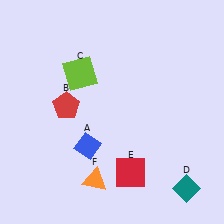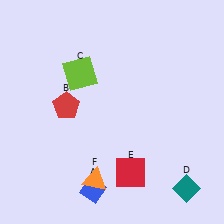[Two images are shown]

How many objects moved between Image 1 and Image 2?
1 object moved between the two images.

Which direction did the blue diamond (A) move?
The blue diamond (A) moved down.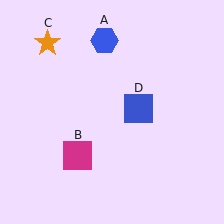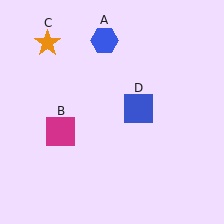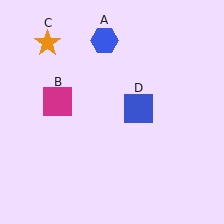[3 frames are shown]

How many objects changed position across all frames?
1 object changed position: magenta square (object B).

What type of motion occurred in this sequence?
The magenta square (object B) rotated clockwise around the center of the scene.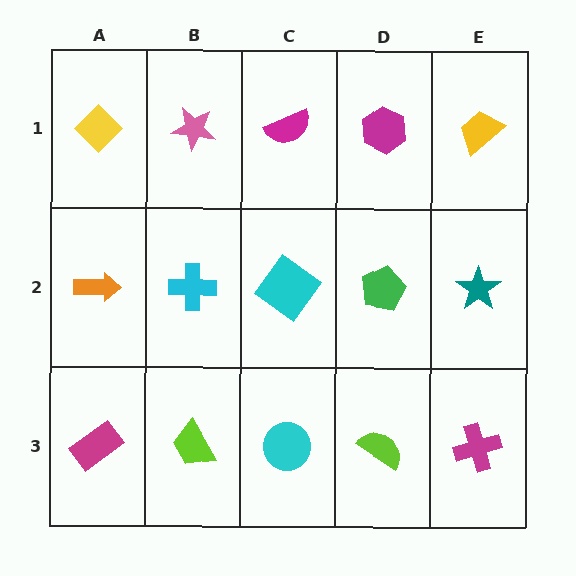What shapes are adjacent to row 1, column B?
A cyan cross (row 2, column B), a yellow diamond (row 1, column A), a magenta semicircle (row 1, column C).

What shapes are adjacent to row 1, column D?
A green pentagon (row 2, column D), a magenta semicircle (row 1, column C), a yellow trapezoid (row 1, column E).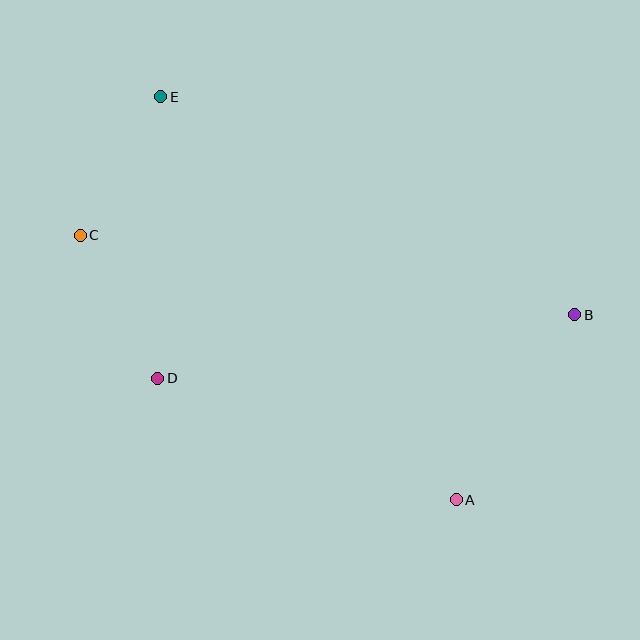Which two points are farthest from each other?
Points B and C are farthest from each other.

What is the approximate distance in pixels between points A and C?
The distance between A and C is approximately 460 pixels.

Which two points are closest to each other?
Points C and E are closest to each other.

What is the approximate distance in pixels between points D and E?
The distance between D and E is approximately 282 pixels.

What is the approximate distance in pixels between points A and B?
The distance between A and B is approximately 220 pixels.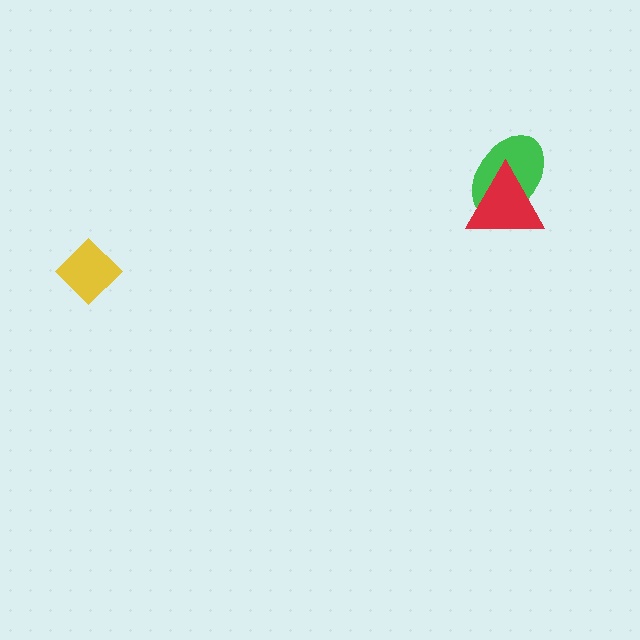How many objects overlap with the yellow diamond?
0 objects overlap with the yellow diamond.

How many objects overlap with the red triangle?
1 object overlaps with the red triangle.